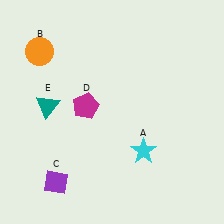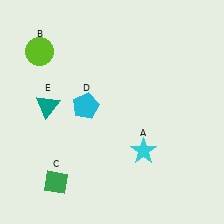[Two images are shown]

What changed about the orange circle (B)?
In Image 1, B is orange. In Image 2, it changed to lime.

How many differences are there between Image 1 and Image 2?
There are 3 differences between the two images.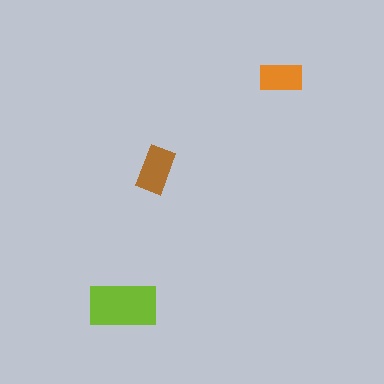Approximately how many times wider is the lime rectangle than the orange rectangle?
About 1.5 times wider.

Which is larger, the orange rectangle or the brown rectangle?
The brown one.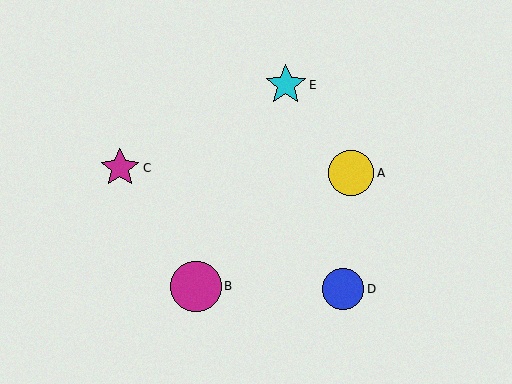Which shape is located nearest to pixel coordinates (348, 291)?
The blue circle (labeled D) at (343, 289) is nearest to that location.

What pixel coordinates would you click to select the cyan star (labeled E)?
Click at (286, 85) to select the cyan star E.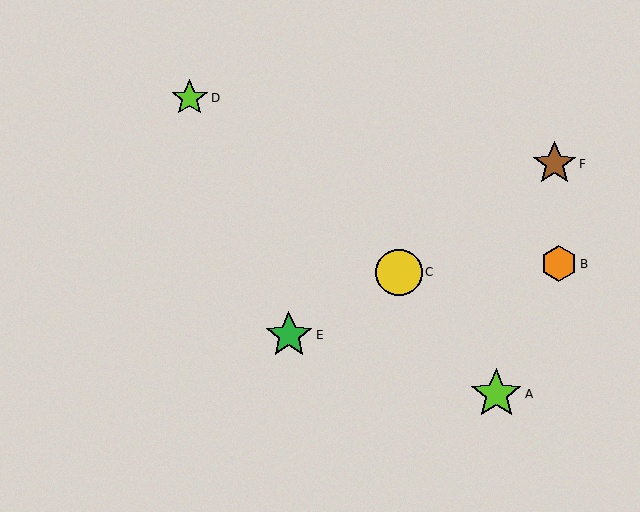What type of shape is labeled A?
Shape A is a lime star.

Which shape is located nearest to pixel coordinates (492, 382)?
The lime star (labeled A) at (496, 394) is nearest to that location.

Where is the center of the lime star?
The center of the lime star is at (496, 394).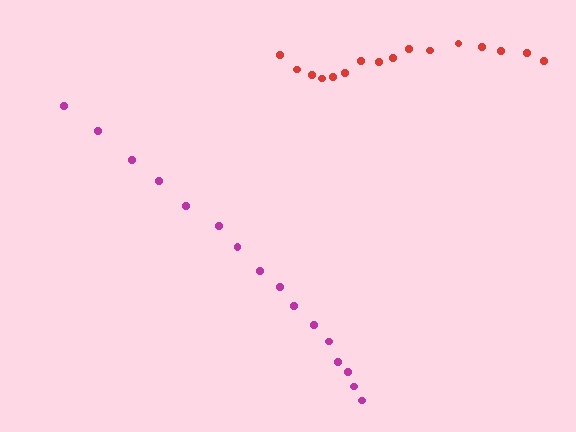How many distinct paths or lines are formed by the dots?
There are 2 distinct paths.